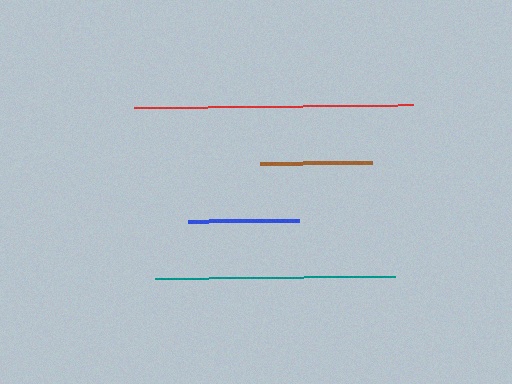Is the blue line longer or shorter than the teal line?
The teal line is longer than the blue line.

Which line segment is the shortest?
The blue line is the shortest at approximately 111 pixels.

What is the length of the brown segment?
The brown segment is approximately 112 pixels long.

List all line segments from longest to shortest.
From longest to shortest: red, teal, brown, blue.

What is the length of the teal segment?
The teal segment is approximately 241 pixels long.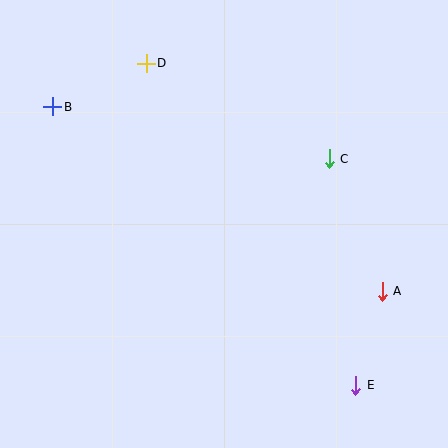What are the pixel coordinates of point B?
Point B is at (53, 107).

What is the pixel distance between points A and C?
The distance between A and C is 143 pixels.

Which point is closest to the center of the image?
Point C at (329, 159) is closest to the center.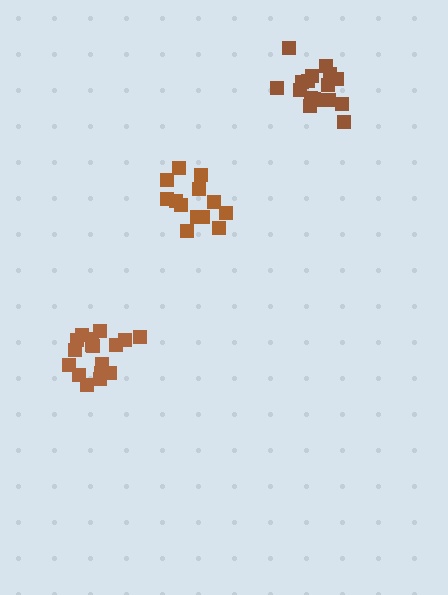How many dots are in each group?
Group 1: 17 dots, Group 2: 13 dots, Group 3: 17 dots (47 total).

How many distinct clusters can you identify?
There are 3 distinct clusters.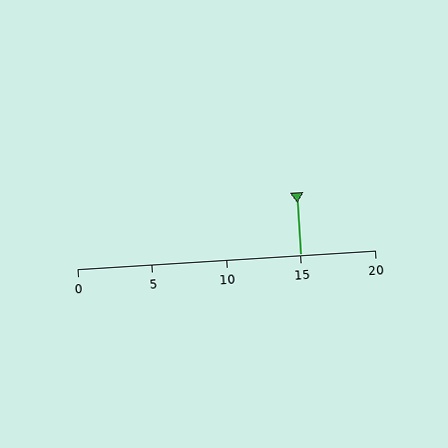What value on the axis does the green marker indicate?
The marker indicates approximately 15.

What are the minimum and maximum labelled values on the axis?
The axis runs from 0 to 20.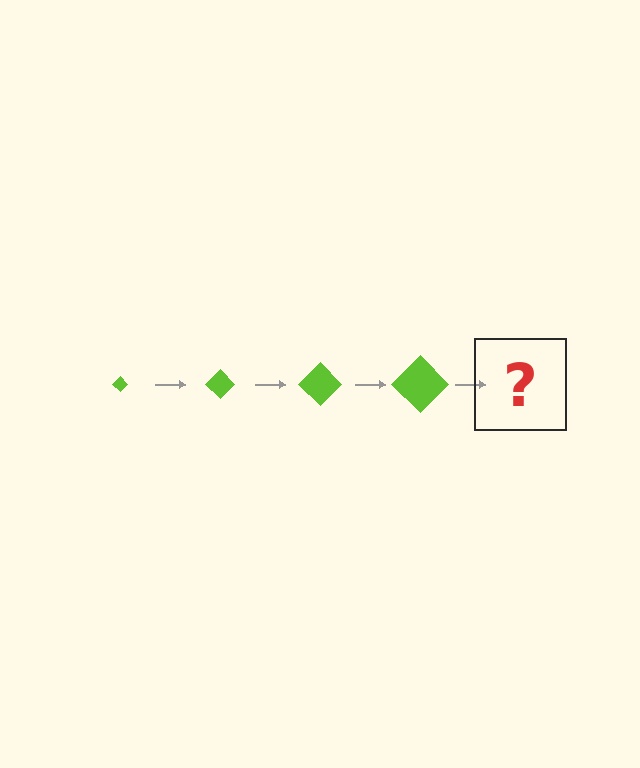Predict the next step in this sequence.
The next step is a lime diamond, larger than the previous one.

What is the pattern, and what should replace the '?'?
The pattern is that the diamond gets progressively larger each step. The '?' should be a lime diamond, larger than the previous one.